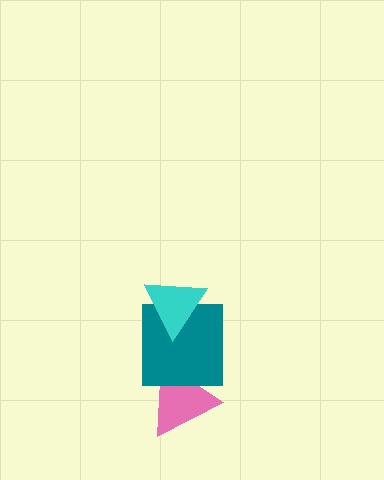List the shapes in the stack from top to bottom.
From top to bottom: the cyan triangle, the teal square, the pink triangle.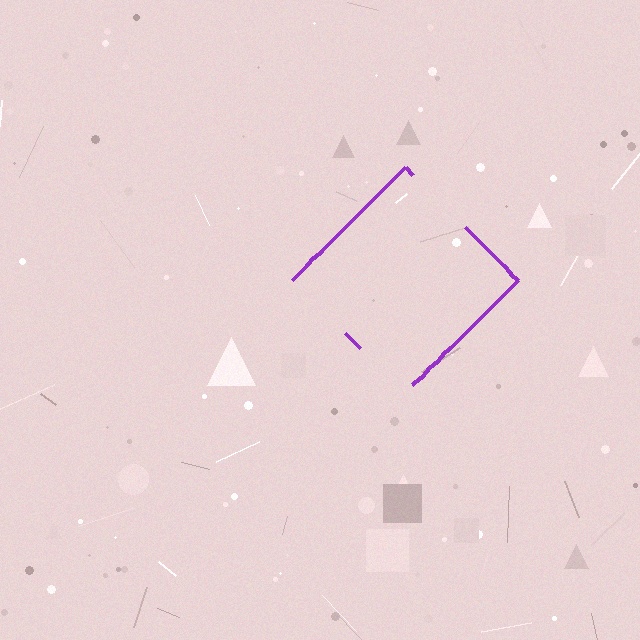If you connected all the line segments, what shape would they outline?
They would outline a diamond.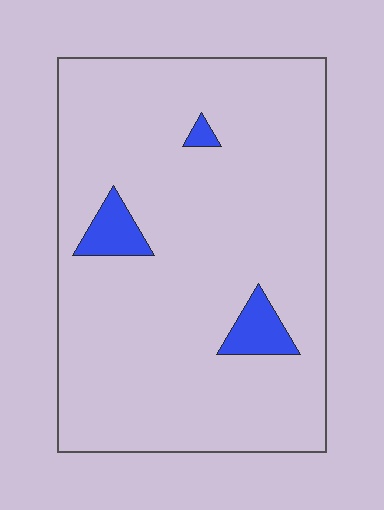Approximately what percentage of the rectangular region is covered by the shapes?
Approximately 5%.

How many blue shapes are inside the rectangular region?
3.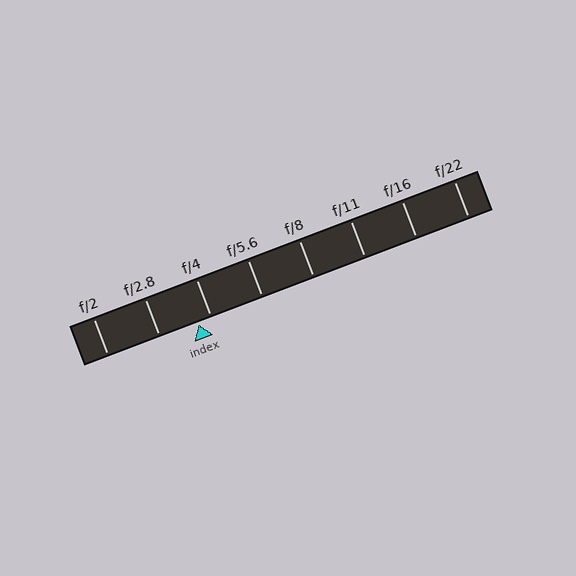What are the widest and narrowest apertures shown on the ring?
The widest aperture shown is f/2 and the narrowest is f/22.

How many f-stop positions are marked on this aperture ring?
There are 8 f-stop positions marked.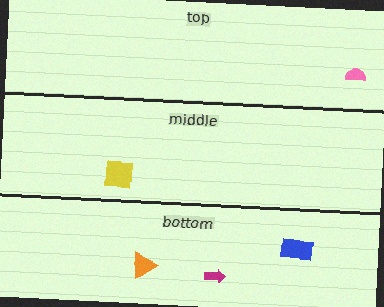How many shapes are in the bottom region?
3.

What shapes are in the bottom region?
The orange triangle, the magenta arrow, the blue rectangle.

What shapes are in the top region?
The pink semicircle.